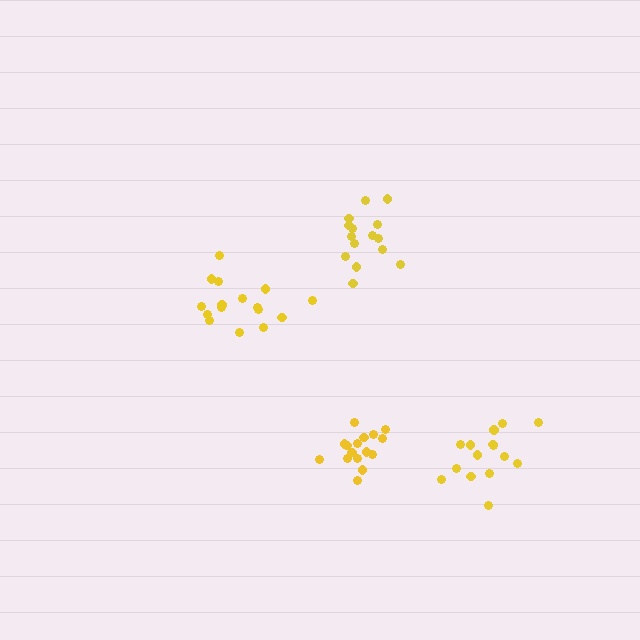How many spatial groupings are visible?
There are 4 spatial groupings.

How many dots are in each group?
Group 1: 15 dots, Group 2: 16 dots, Group 3: 15 dots, Group 4: 16 dots (62 total).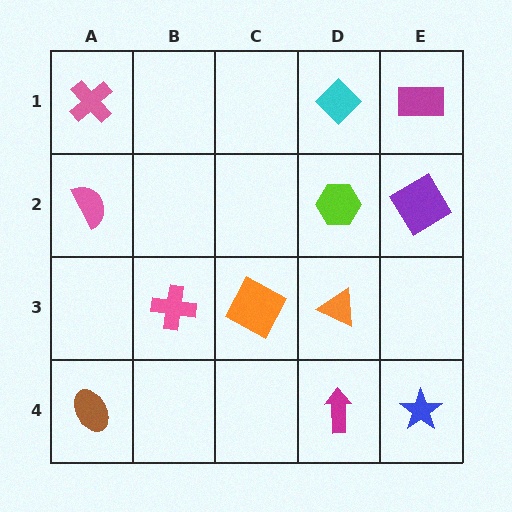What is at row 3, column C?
An orange square.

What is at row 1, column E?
A magenta rectangle.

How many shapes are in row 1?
3 shapes.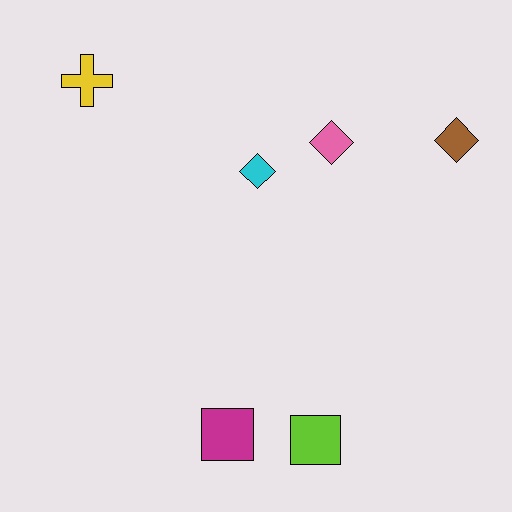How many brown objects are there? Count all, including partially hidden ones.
There is 1 brown object.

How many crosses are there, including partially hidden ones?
There is 1 cross.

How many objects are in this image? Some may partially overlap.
There are 6 objects.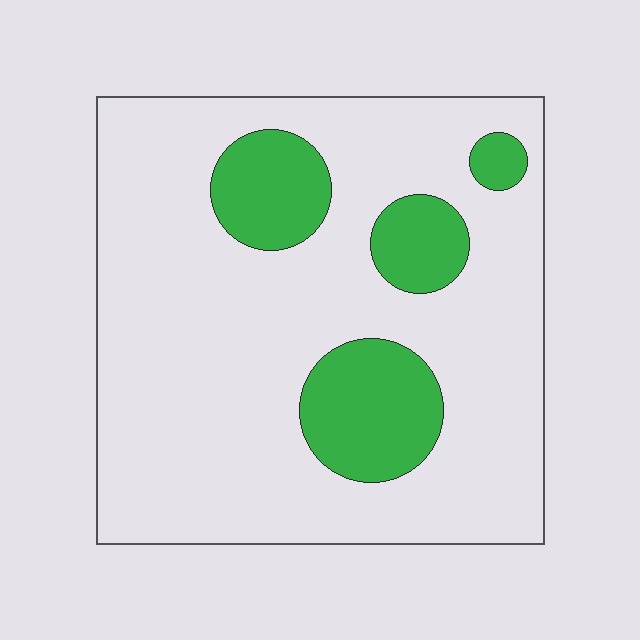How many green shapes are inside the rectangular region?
4.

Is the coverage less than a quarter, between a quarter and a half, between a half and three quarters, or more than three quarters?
Less than a quarter.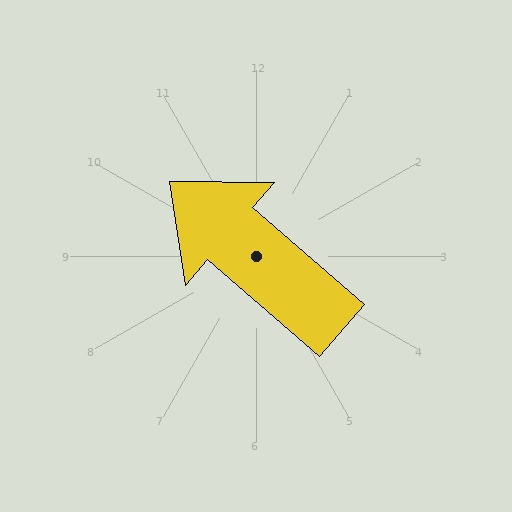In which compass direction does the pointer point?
Northwest.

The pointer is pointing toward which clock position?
Roughly 10 o'clock.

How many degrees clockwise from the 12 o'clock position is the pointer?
Approximately 311 degrees.